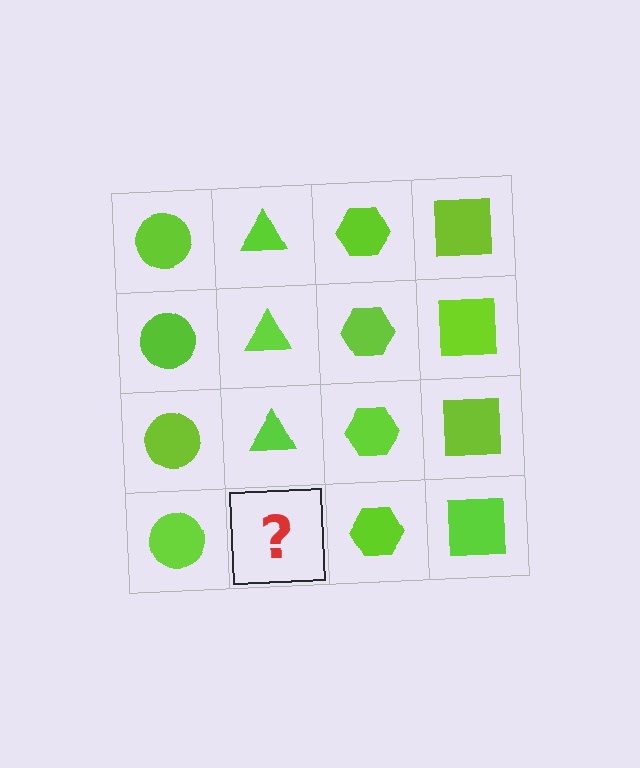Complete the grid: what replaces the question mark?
The question mark should be replaced with a lime triangle.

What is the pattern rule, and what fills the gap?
The rule is that each column has a consistent shape. The gap should be filled with a lime triangle.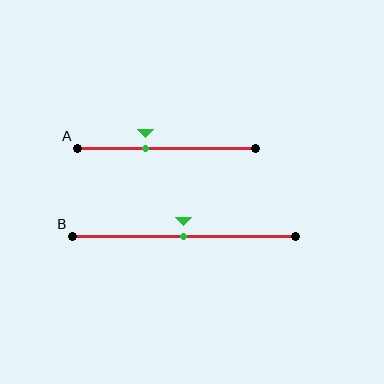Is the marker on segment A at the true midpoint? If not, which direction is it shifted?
No, the marker on segment A is shifted to the left by about 12% of the segment length.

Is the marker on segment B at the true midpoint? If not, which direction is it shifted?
Yes, the marker on segment B is at the true midpoint.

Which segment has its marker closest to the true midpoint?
Segment B has its marker closest to the true midpoint.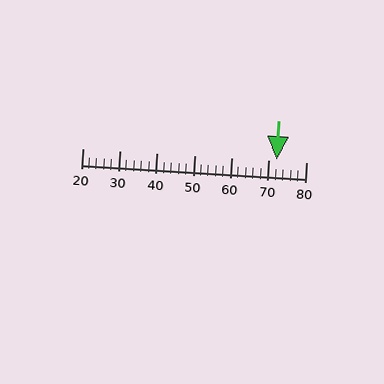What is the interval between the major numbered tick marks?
The major tick marks are spaced 10 units apart.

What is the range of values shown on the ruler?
The ruler shows values from 20 to 80.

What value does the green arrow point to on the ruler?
The green arrow points to approximately 72.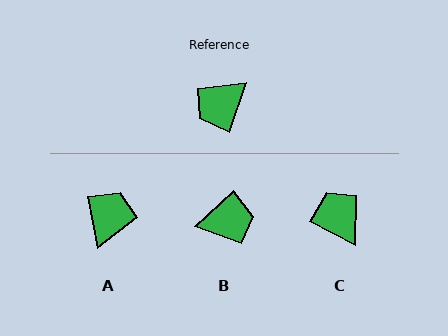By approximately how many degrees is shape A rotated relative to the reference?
Approximately 150 degrees clockwise.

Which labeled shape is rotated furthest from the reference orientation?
B, about 152 degrees away.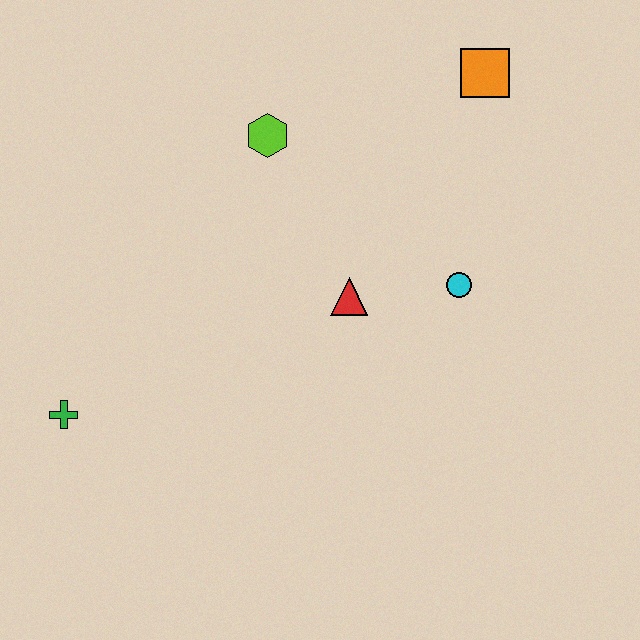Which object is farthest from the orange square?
The green cross is farthest from the orange square.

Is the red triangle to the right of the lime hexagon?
Yes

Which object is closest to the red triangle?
The cyan circle is closest to the red triangle.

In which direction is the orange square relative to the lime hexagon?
The orange square is to the right of the lime hexagon.